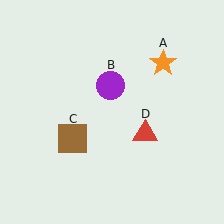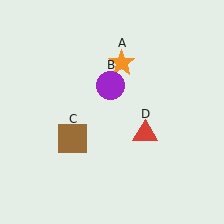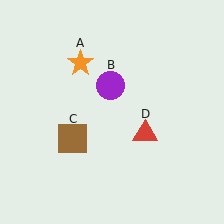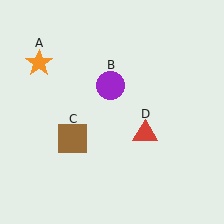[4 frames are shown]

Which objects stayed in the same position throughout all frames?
Purple circle (object B) and brown square (object C) and red triangle (object D) remained stationary.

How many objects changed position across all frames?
1 object changed position: orange star (object A).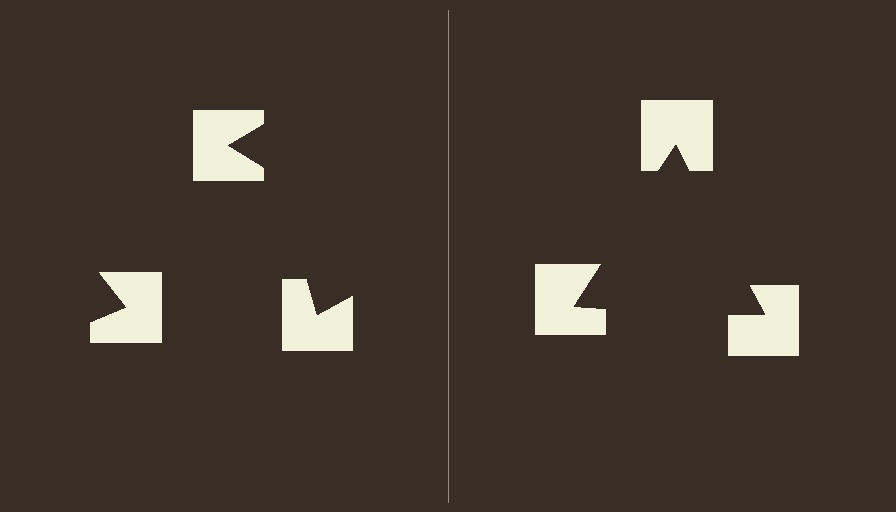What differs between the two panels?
The notched squares are positioned identically on both sides; only the wedge orientations differ. On the right they align to a triangle; on the left they are misaligned.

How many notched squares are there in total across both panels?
6 — 3 on each side.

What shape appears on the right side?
An illusory triangle.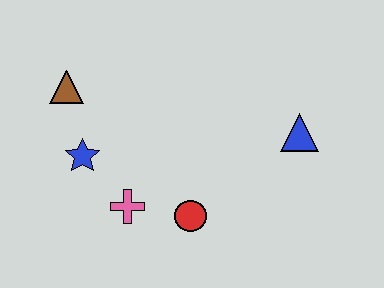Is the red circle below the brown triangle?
Yes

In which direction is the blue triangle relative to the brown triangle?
The blue triangle is to the right of the brown triangle.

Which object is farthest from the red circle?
The brown triangle is farthest from the red circle.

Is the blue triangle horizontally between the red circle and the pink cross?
No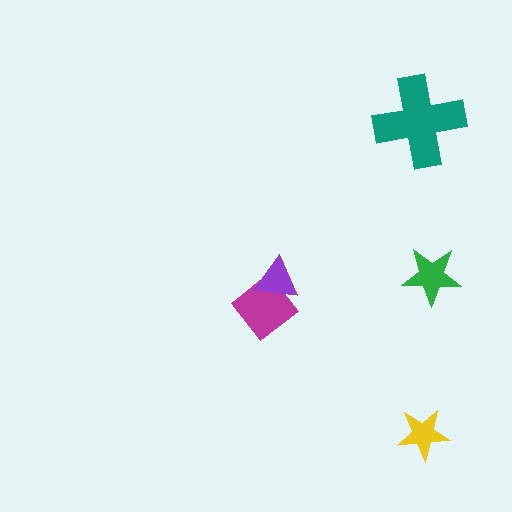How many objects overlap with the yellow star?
0 objects overlap with the yellow star.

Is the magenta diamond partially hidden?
Yes, it is partially covered by another shape.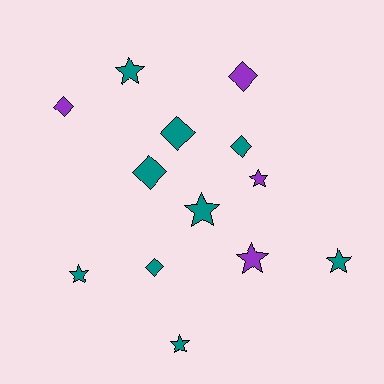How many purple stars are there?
There are 2 purple stars.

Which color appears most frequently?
Teal, with 9 objects.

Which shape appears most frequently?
Star, with 7 objects.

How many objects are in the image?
There are 13 objects.